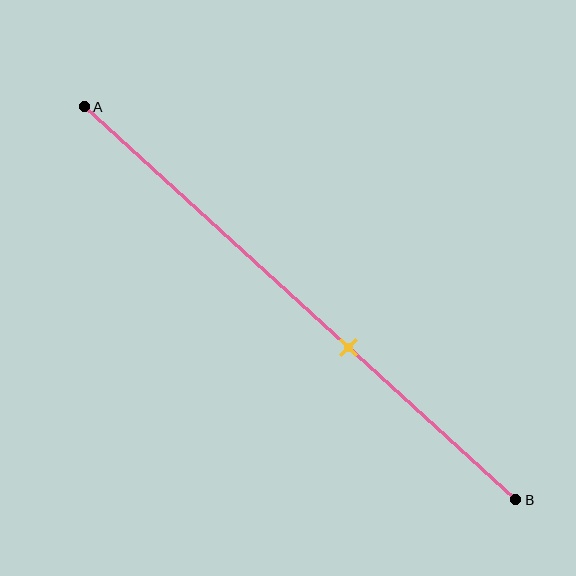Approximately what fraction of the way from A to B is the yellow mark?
The yellow mark is approximately 60% of the way from A to B.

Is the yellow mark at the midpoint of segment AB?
No, the mark is at about 60% from A, not at the 50% midpoint.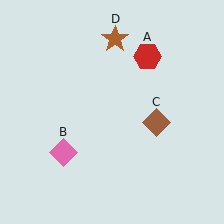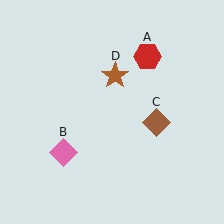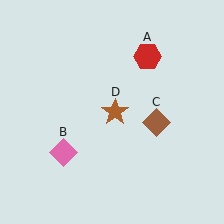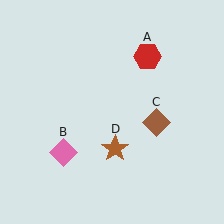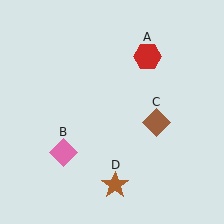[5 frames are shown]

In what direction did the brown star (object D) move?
The brown star (object D) moved down.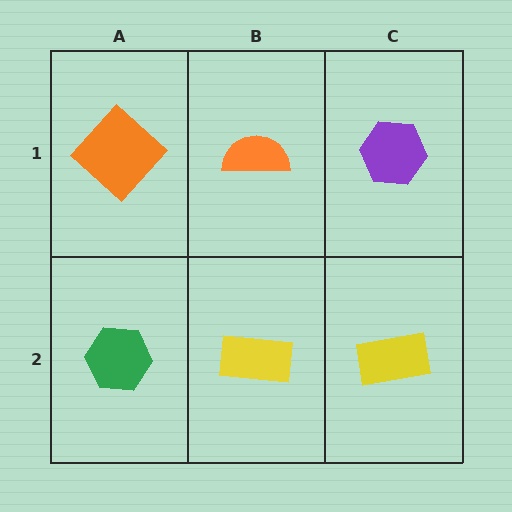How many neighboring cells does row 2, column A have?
2.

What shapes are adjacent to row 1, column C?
A yellow rectangle (row 2, column C), an orange semicircle (row 1, column B).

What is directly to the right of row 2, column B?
A yellow rectangle.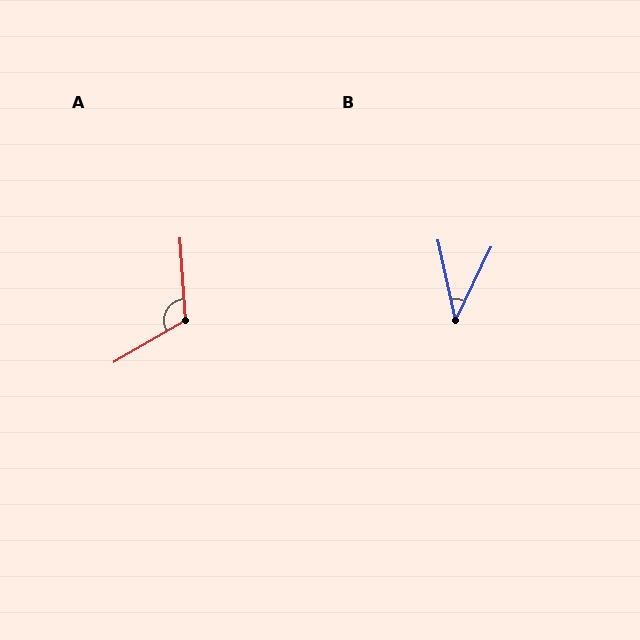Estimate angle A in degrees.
Approximately 116 degrees.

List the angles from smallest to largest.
B (38°), A (116°).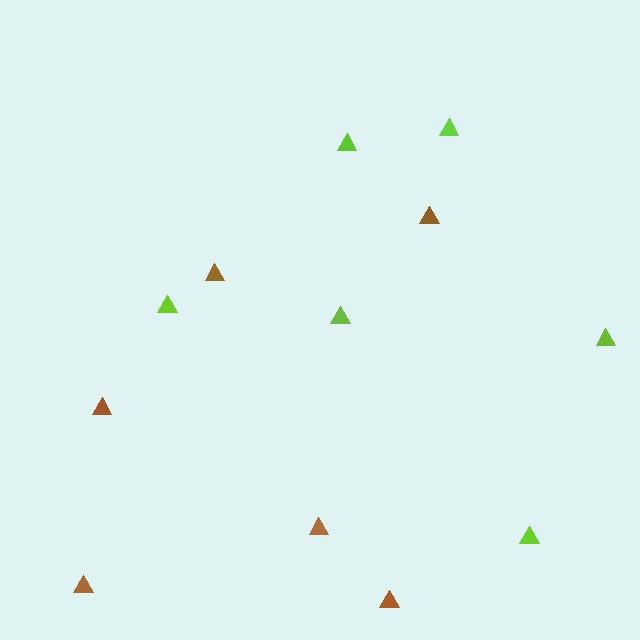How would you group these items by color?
There are 2 groups: one group of lime triangles (6) and one group of brown triangles (6).